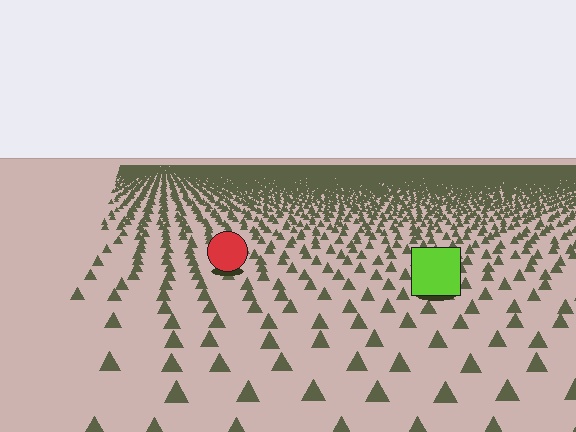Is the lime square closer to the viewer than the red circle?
Yes. The lime square is closer — you can tell from the texture gradient: the ground texture is coarser near it.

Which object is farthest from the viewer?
The red circle is farthest from the viewer. It appears smaller and the ground texture around it is denser.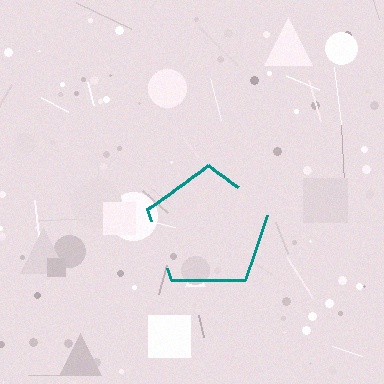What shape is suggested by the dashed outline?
The dashed outline suggests a pentagon.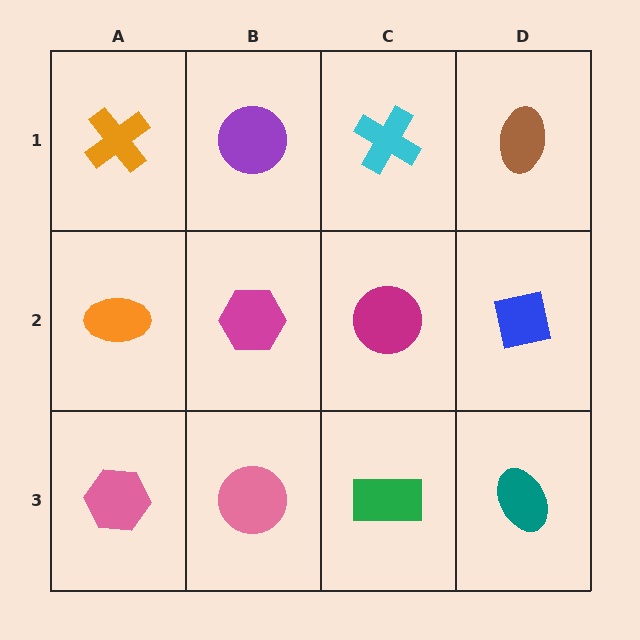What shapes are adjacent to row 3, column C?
A magenta circle (row 2, column C), a pink circle (row 3, column B), a teal ellipse (row 3, column D).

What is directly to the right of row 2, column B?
A magenta circle.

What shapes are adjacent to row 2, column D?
A brown ellipse (row 1, column D), a teal ellipse (row 3, column D), a magenta circle (row 2, column C).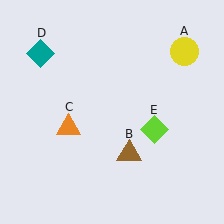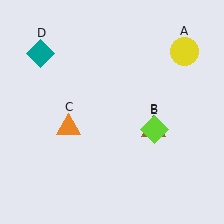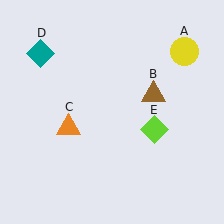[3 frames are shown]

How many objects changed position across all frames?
1 object changed position: brown triangle (object B).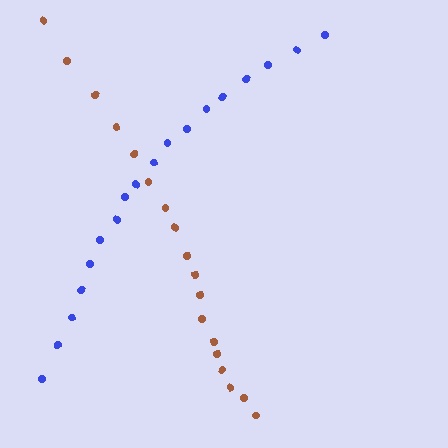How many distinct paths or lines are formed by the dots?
There are 2 distinct paths.